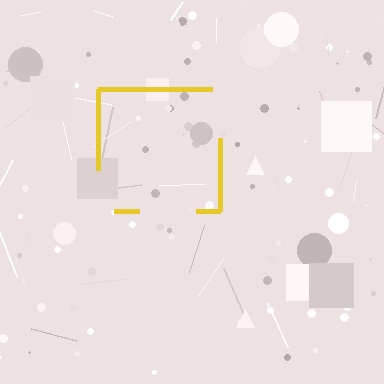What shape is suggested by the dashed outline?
The dashed outline suggests a square.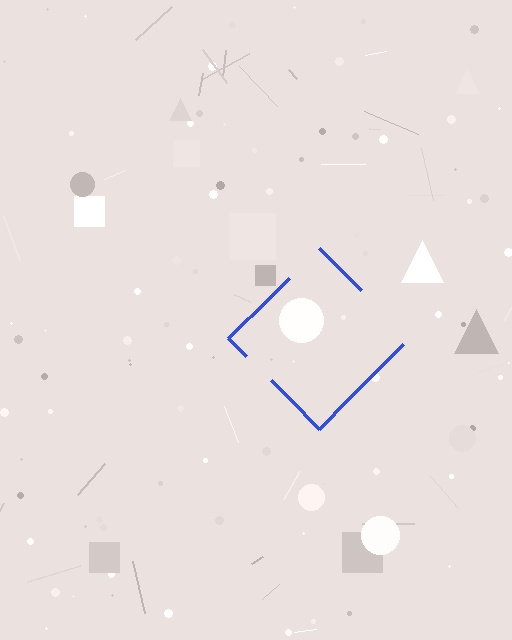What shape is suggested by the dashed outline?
The dashed outline suggests a diamond.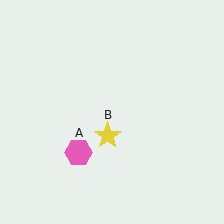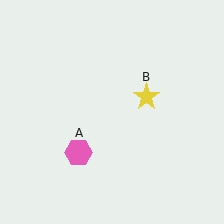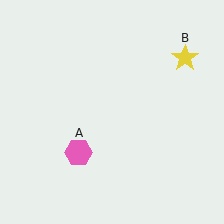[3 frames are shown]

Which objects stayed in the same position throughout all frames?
Pink hexagon (object A) remained stationary.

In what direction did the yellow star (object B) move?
The yellow star (object B) moved up and to the right.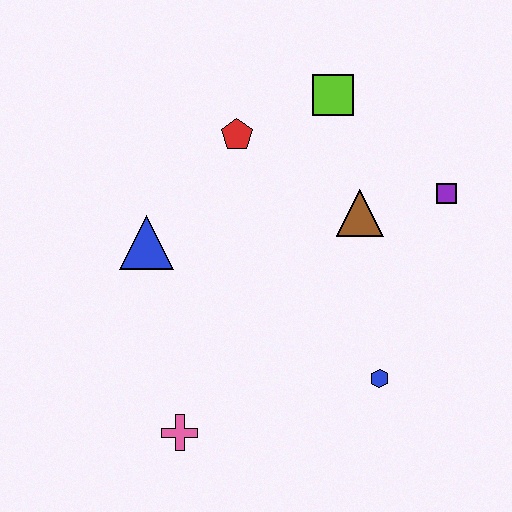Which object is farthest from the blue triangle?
The purple square is farthest from the blue triangle.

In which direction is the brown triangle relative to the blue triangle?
The brown triangle is to the right of the blue triangle.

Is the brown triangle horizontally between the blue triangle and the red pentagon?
No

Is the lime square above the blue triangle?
Yes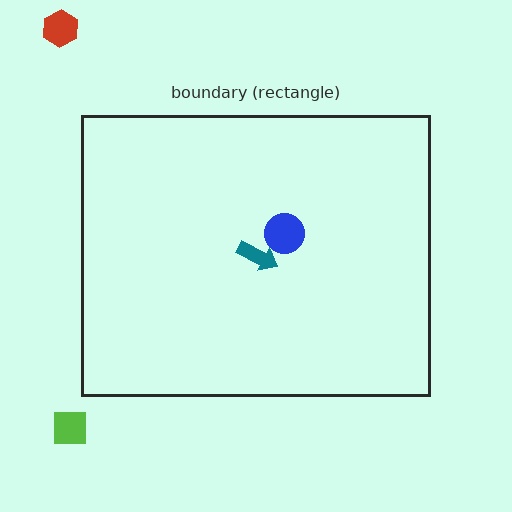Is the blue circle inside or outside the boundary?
Inside.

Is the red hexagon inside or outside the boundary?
Outside.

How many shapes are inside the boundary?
2 inside, 2 outside.